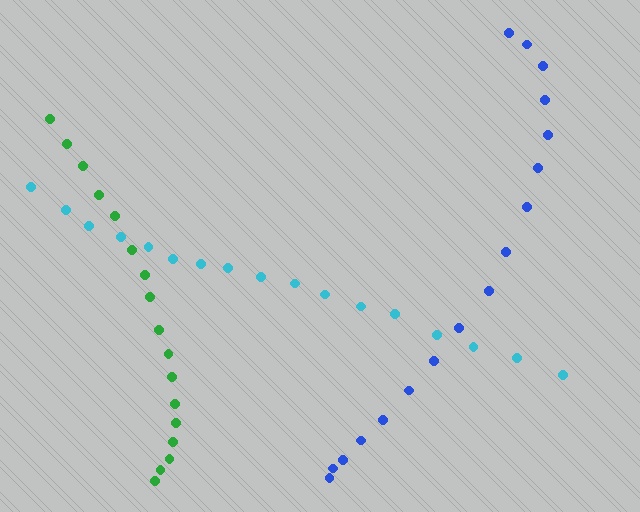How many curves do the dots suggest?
There are 3 distinct paths.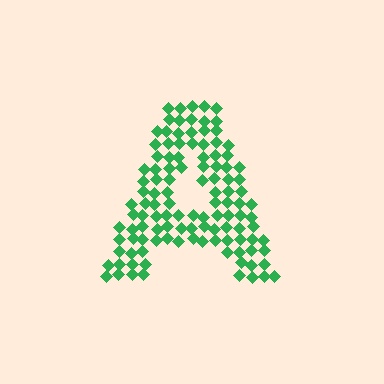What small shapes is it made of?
It is made of small diamonds.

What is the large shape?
The large shape is the letter A.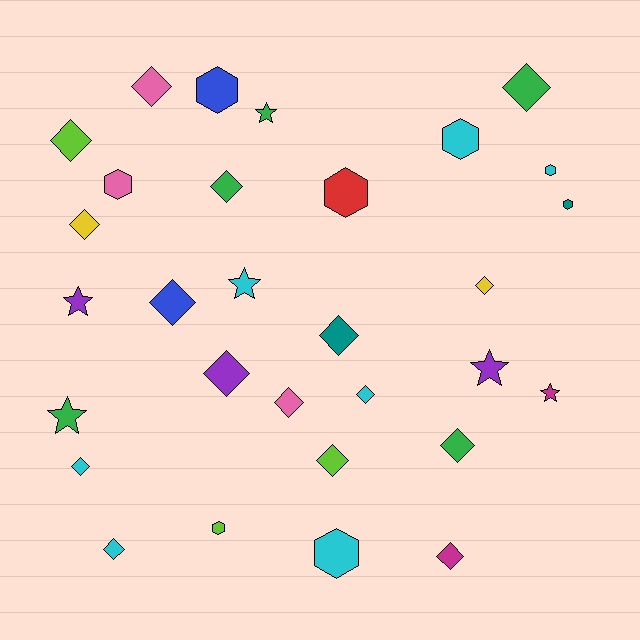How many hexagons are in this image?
There are 8 hexagons.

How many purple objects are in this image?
There are 3 purple objects.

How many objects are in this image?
There are 30 objects.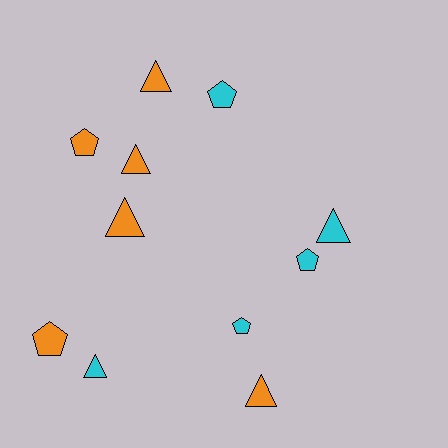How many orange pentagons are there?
There are 2 orange pentagons.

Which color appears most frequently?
Orange, with 6 objects.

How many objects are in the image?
There are 11 objects.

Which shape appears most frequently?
Triangle, with 6 objects.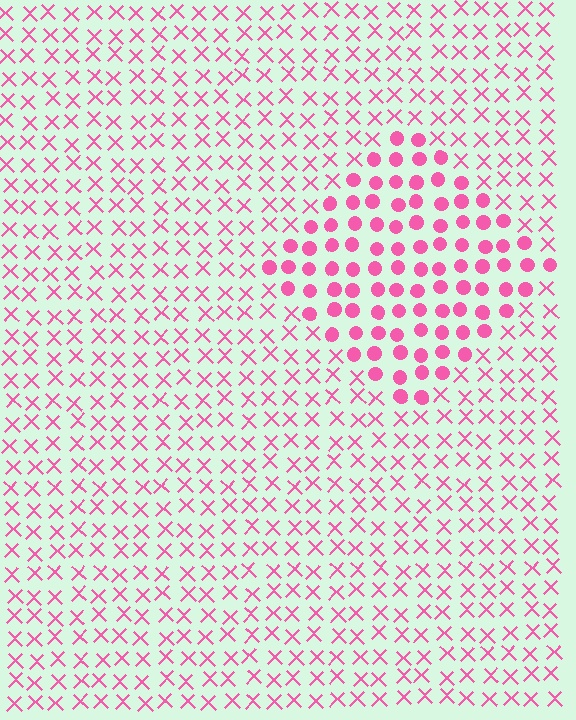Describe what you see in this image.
The image is filled with small pink elements arranged in a uniform grid. A diamond-shaped region contains circles, while the surrounding area contains X marks. The boundary is defined purely by the change in element shape.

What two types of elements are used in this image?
The image uses circles inside the diamond region and X marks outside it.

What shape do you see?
I see a diamond.